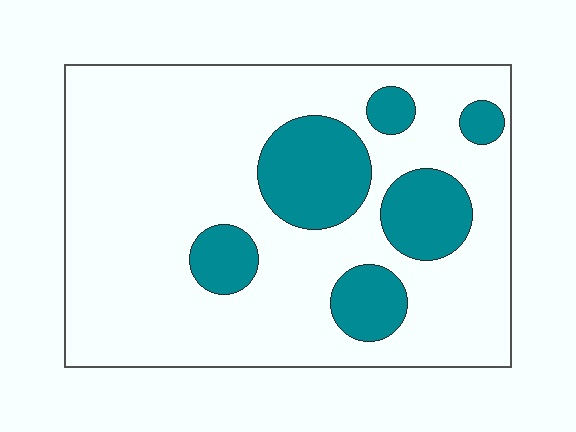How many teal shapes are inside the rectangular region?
6.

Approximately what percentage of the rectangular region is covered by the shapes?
Approximately 20%.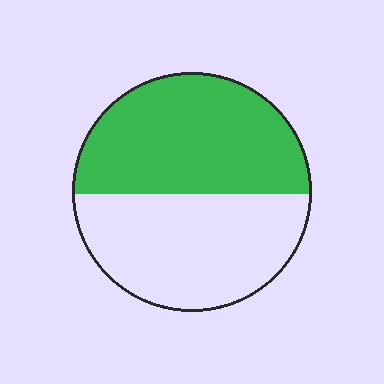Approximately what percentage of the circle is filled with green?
Approximately 50%.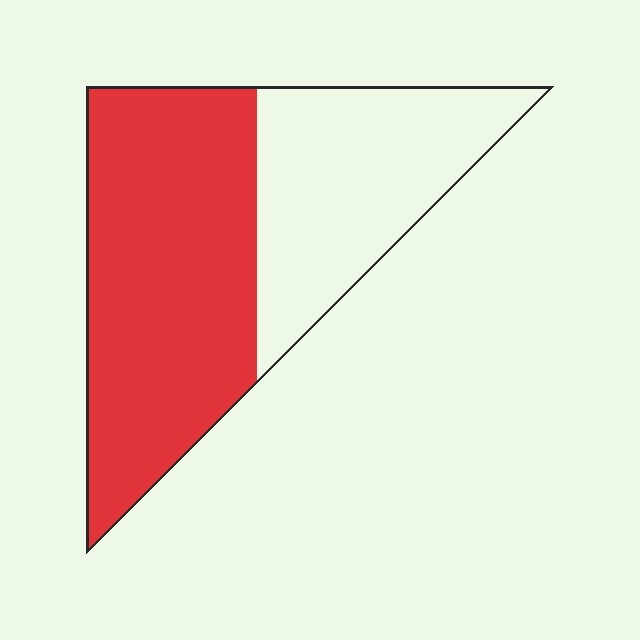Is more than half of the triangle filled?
Yes.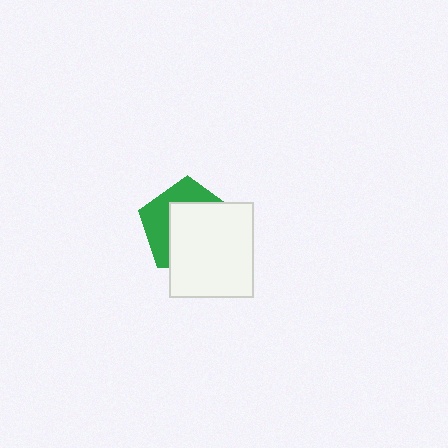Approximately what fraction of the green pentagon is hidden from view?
Roughly 61% of the green pentagon is hidden behind the white rectangle.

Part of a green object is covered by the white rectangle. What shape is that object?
It is a pentagon.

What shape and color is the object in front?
The object in front is a white rectangle.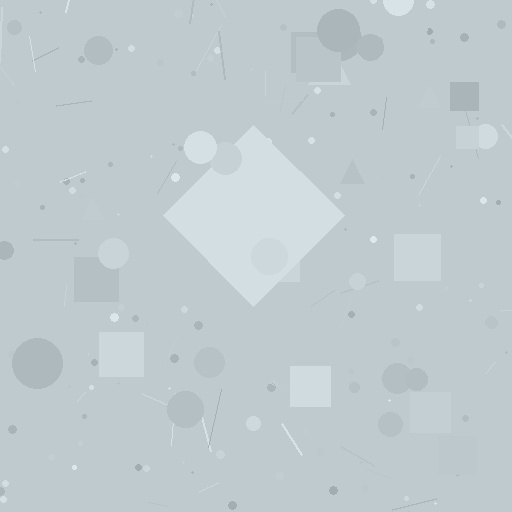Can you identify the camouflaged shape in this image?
The camouflaged shape is a diamond.